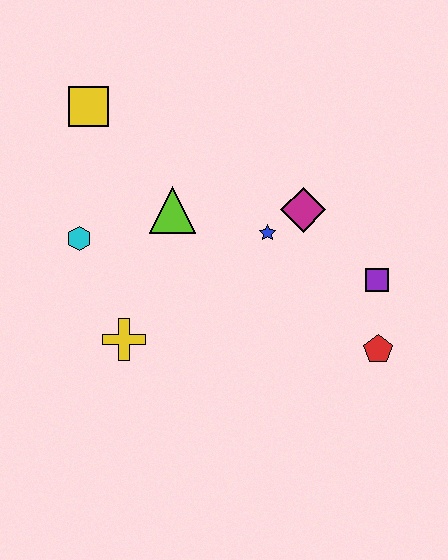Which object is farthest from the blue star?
The yellow square is farthest from the blue star.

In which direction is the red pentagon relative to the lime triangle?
The red pentagon is to the right of the lime triangle.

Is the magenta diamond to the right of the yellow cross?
Yes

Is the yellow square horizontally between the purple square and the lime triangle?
No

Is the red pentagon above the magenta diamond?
No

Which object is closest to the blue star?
The magenta diamond is closest to the blue star.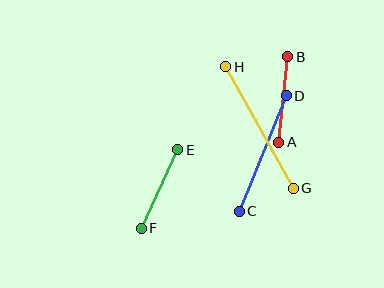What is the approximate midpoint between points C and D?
The midpoint is at approximately (263, 154) pixels.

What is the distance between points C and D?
The distance is approximately 125 pixels.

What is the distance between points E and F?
The distance is approximately 87 pixels.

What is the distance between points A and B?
The distance is approximately 86 pixels.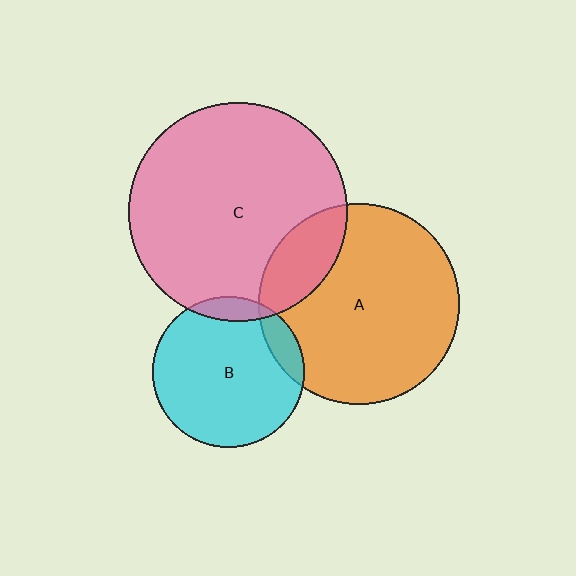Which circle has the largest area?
Circle C (pink).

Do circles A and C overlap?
Yes.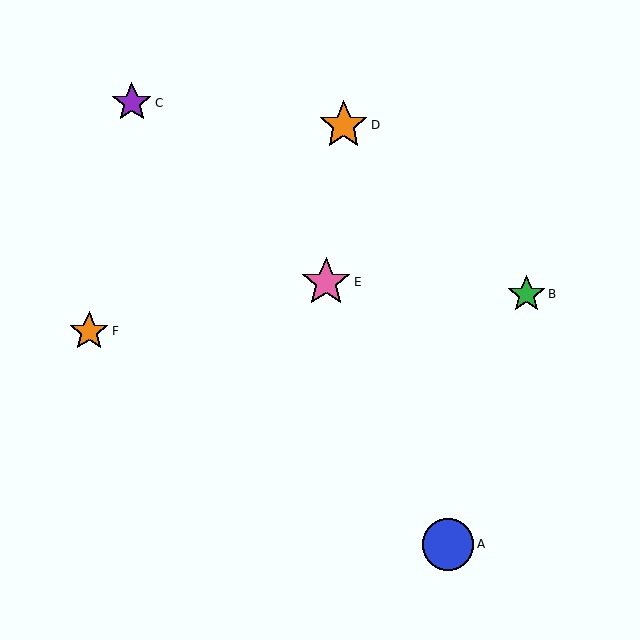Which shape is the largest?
The blue circle (labeled A) is the largest.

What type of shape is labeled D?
Shape D is an orange star.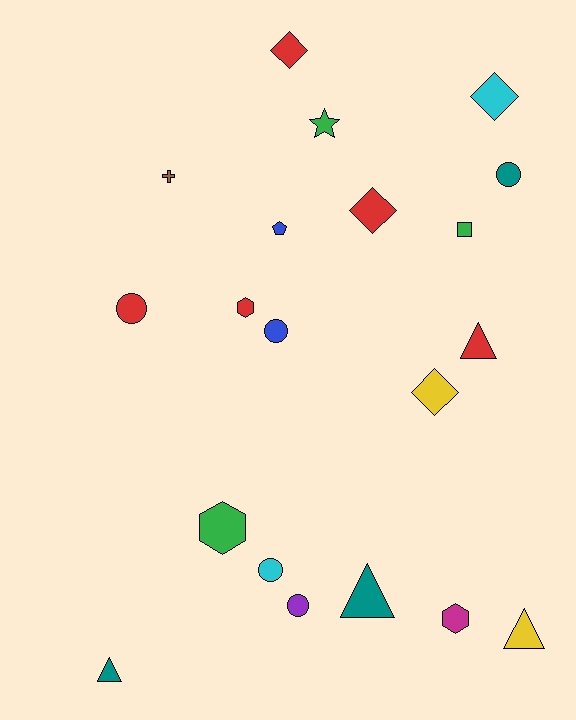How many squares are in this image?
There is 1 square.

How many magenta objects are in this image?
There is 1 magenta object.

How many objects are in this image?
There are 20 objects.